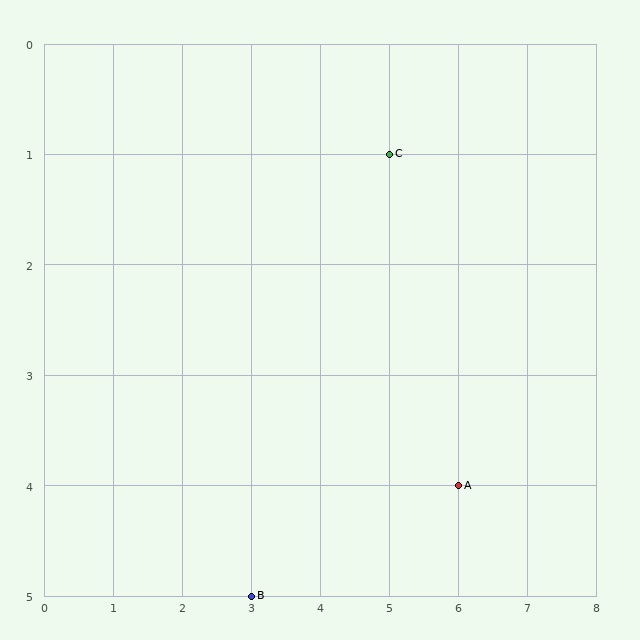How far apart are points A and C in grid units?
Points A and C are 1 column and 3 rows apart (about 3.2 grid units diagonally).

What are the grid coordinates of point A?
Point A is at grid coordinates (6, 4).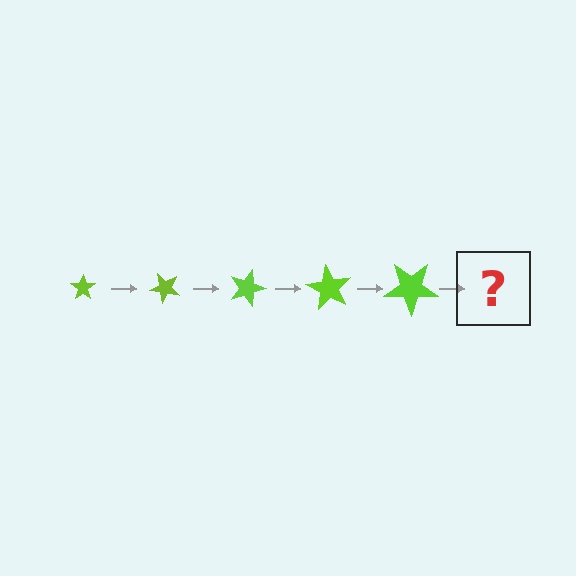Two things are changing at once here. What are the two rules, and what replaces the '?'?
The two rules are that the star grows larger each step and it rotates 45 degrees each step. The '?' should be a star, larger than the previous one and rotated 225 degrees from the start.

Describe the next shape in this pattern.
It should be a star, larger than the previous one and rotated 225 degrees from the start.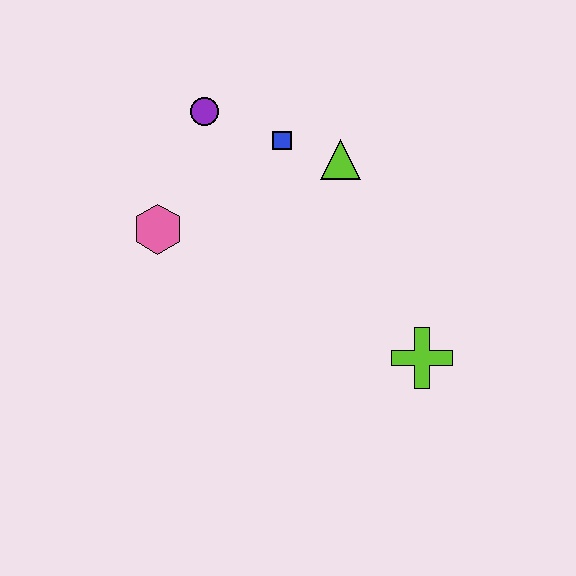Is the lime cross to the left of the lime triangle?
No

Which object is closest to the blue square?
The lime triangle is closest to the blue square.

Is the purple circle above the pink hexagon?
Yes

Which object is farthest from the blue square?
The lime cross is farthest from the blue square.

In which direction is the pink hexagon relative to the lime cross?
The pink hexagon is to the left of the lime cross.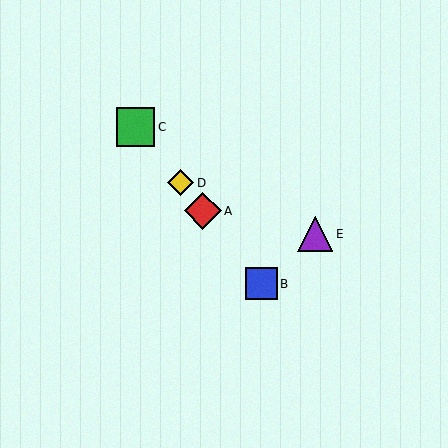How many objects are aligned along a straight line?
4 objects (A, B, C, D) are aligned along a straight line.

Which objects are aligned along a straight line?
Objects A, B, C, D are aligned along a straight line.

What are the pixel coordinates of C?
Object C is at (135, 127).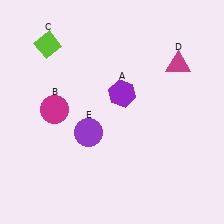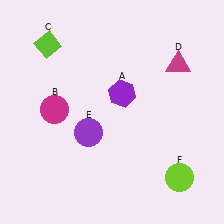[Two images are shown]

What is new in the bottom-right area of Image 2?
A lime circle (F) was added in the bottom-right area of Image 2.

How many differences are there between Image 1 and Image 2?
There is 1 difference between the two images.